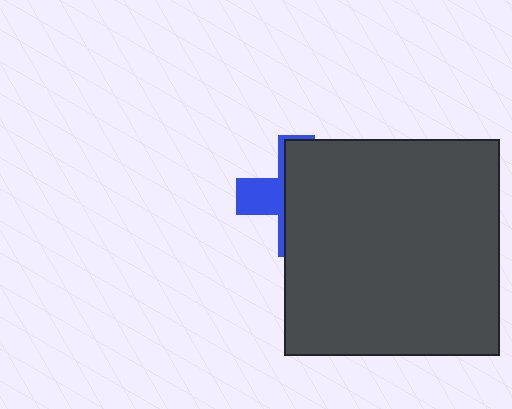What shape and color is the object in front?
The object in front is a dark gray rectangle.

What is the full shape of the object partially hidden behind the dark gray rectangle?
The partially hidden object is a blue cross.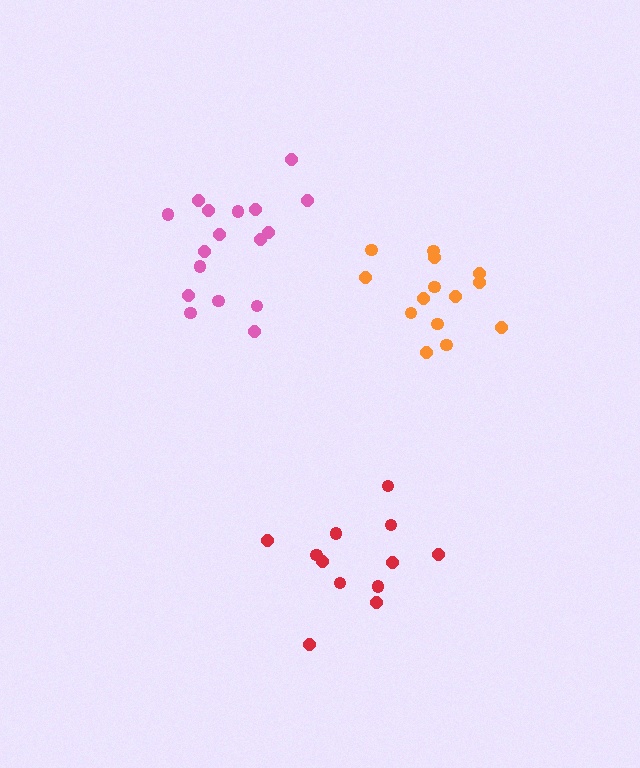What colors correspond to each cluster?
The clusters are colored: pink, orange, red.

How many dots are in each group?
Group 1: 17 dots, Group 2: 14 dots, Group 3: 12 dots (43 total).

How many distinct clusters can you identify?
There are 3 distinct clusters.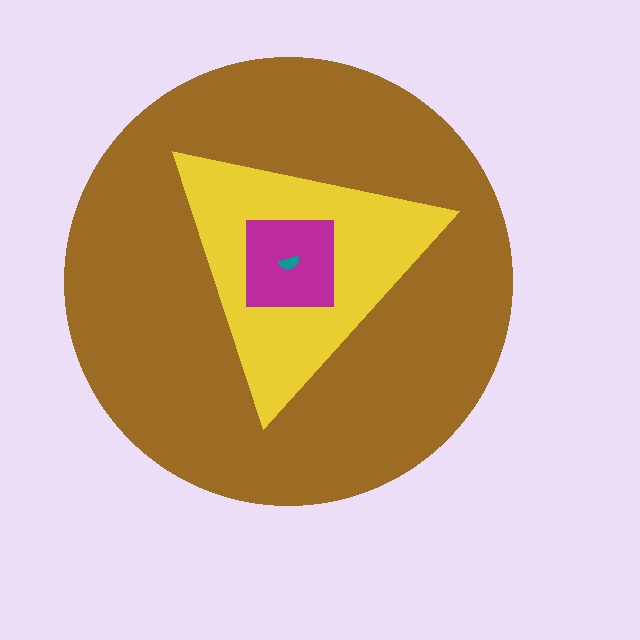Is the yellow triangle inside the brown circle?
Yes.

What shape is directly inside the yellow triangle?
The magenta square.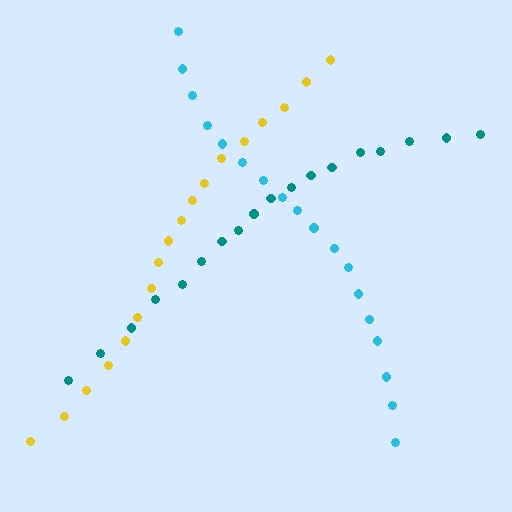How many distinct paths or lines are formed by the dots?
There are 3 distinct paths.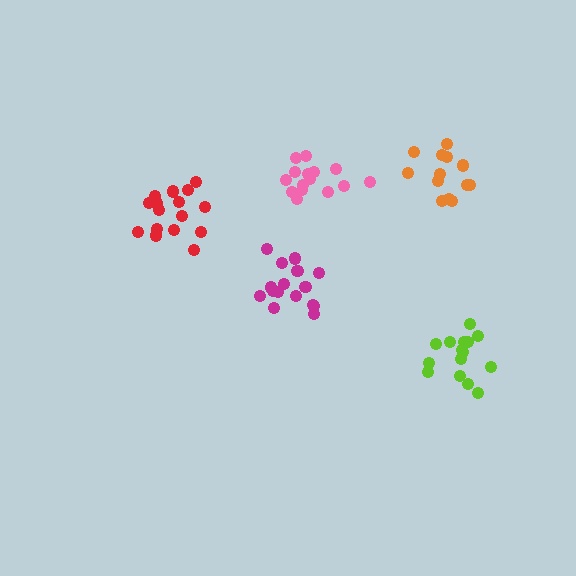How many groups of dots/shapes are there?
There are 5 groups.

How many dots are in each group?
Group 1: 16 dots, Group 2: 17 dots, Group 3: 15 dots, Group 4: 13 dots, Group 5: 15 dots (76 total).